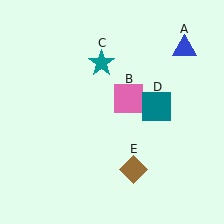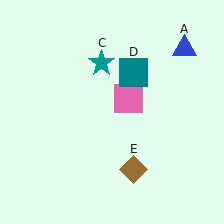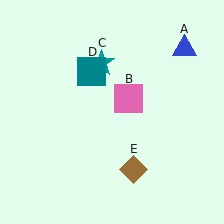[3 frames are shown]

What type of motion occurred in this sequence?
The teal square (object D) rotated counterclockwise around the center of the scene.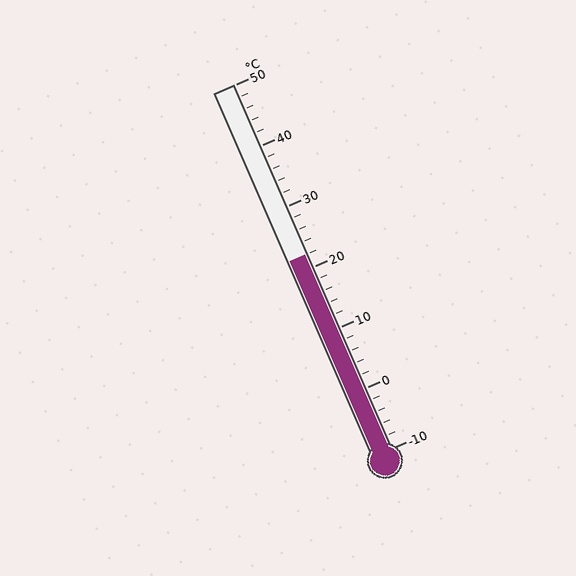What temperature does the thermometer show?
The thermometer shows approximately 22°C.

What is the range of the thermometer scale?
The thermometer scale ranges from -10°C to 50°C.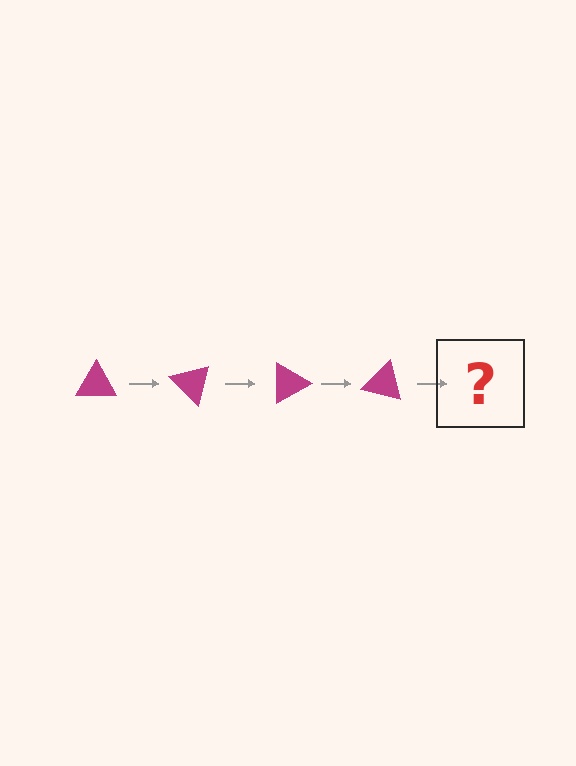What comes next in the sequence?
The next element should be a magenta triangle rotated 180 degrees.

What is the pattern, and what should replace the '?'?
The pattern is that the triangle rotates 45 degrees each step. The '?' should be a magenta triangle rotated 180 degrees.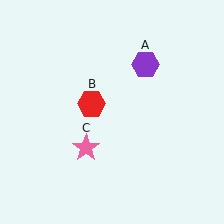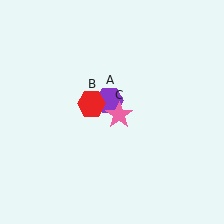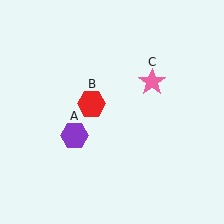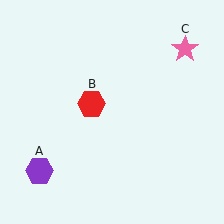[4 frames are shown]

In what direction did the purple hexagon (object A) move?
The purple hexagon (object A) moved down and to the left.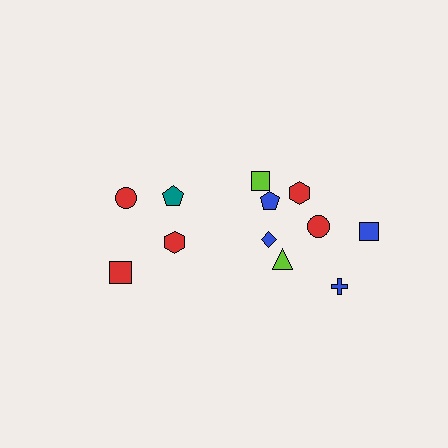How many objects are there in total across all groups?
There are 12 objects.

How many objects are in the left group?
There are 4 objects.